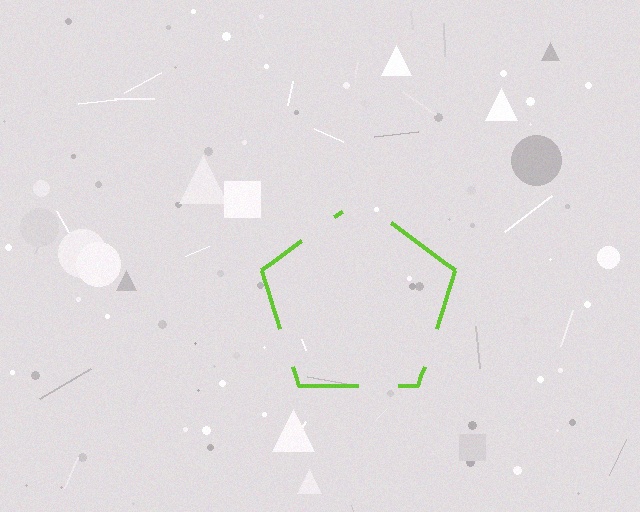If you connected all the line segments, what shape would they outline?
They would outline a pentagon.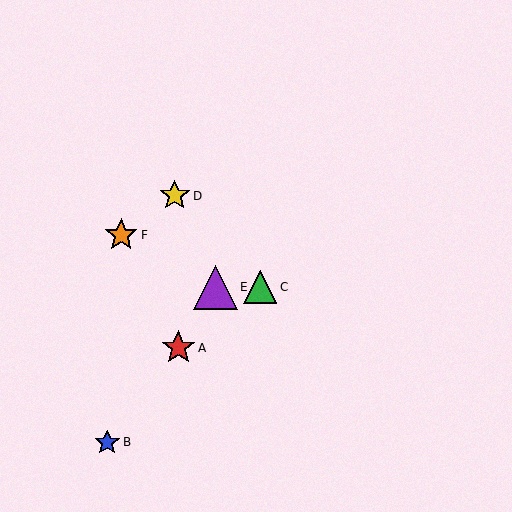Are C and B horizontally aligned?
No, C is at y≈287 and B is at y≈442.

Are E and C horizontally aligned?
Yes, both are at y≈287.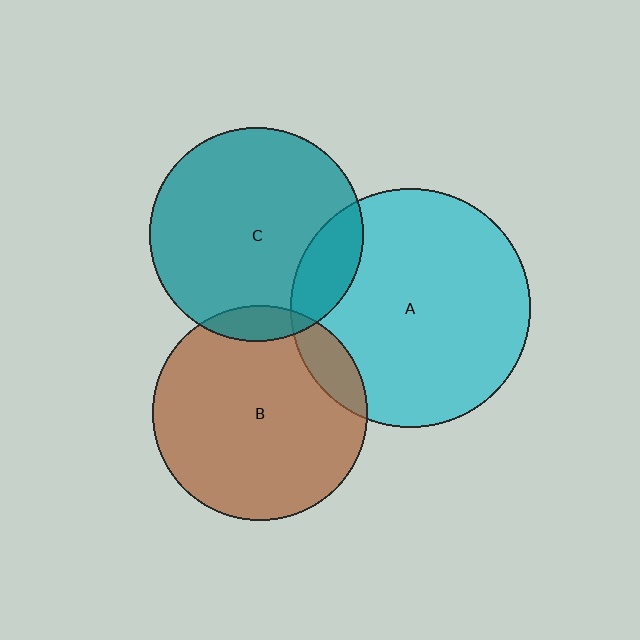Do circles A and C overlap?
Yes.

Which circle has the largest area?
Circle A (cyan).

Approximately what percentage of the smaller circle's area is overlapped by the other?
Approximately 15%.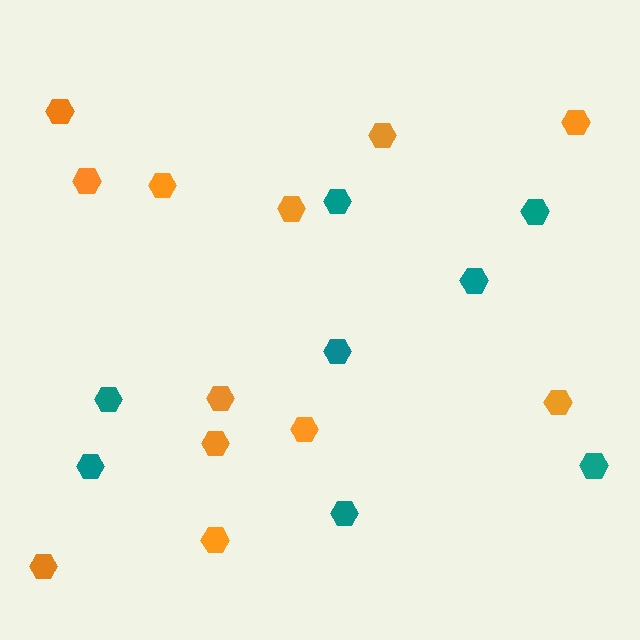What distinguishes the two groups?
There are 2 groups: one group of teal hexagons (8) and one group of orange hexagons (12).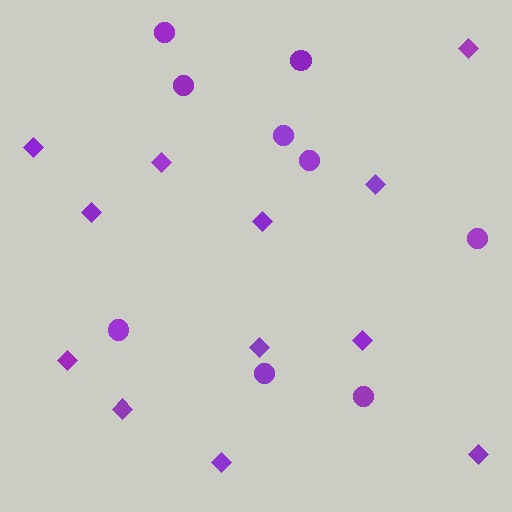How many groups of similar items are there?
There are 2 groups: one group of circles (9) and one group of diamonds (12).